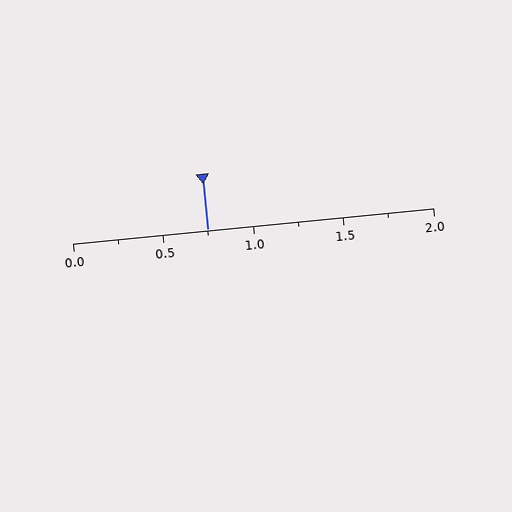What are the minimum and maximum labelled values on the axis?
The axis runs from 0.0 to 2.0.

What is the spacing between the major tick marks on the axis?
The major ticks are spaced 0.5 apart.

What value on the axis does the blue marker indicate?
The marker indicates approximately 0.75.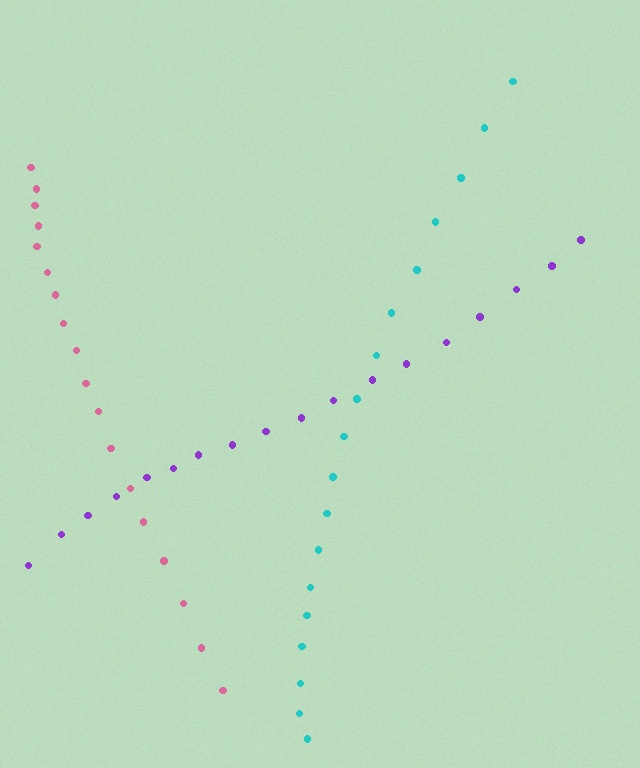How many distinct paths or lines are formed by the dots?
There are 3 distinct paths.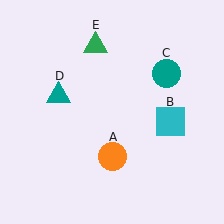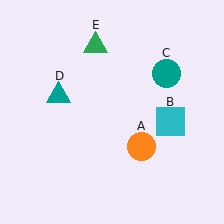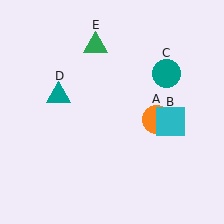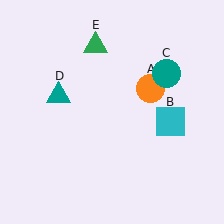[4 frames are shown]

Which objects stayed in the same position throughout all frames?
Cyan square (object B) and teal circle (object C) and teal triangle (object D) and green triangle (object E) remained stationary.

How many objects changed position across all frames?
1 object changed position: orange circle (object A).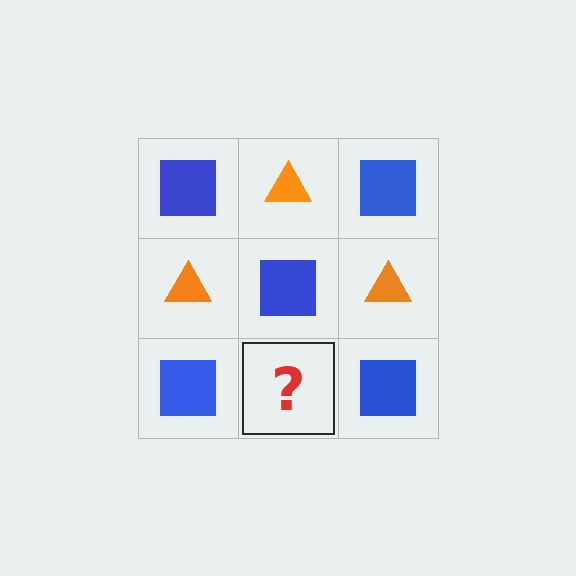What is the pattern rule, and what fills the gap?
The rule is that it alternates blue square and orange triangle in a checkerboard pattern. The gap should be filled with an orange triangle.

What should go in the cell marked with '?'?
The missing cell should contain an orange triangle.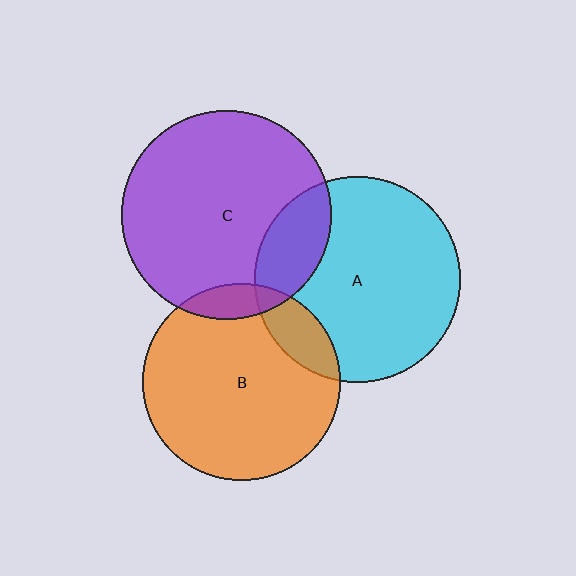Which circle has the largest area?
Circle C (purple).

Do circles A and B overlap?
Yes.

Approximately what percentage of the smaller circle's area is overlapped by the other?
Approximately 15%.